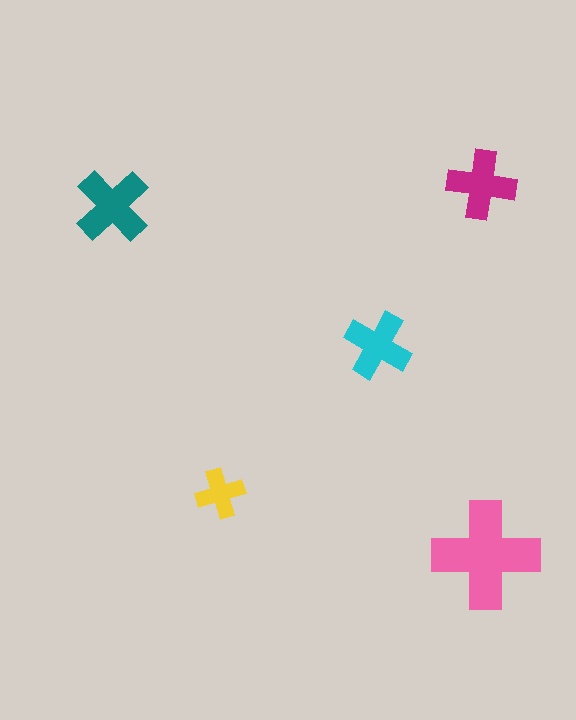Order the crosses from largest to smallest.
the pink one, the teal one, the magenta one, the cyan one, the yellow one.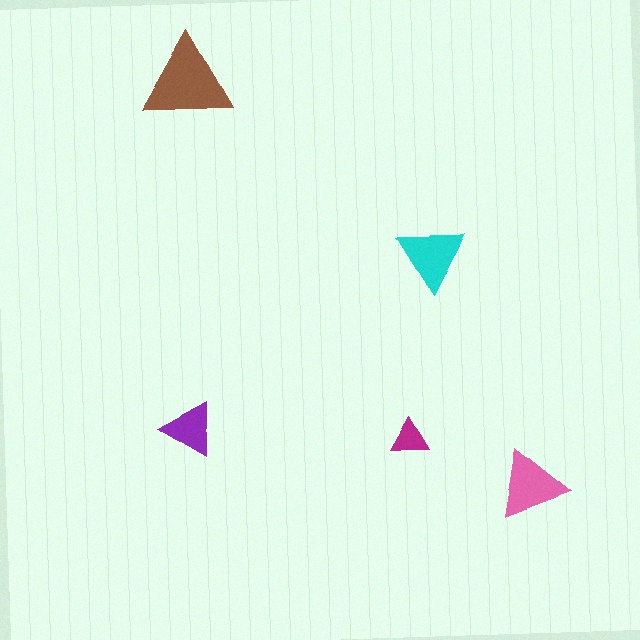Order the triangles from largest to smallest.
the brown one, the pink one, the cyan one, the purple one, the magenta one.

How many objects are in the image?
There are 5 objects in the image.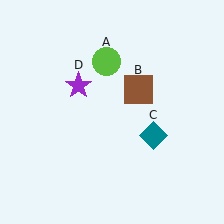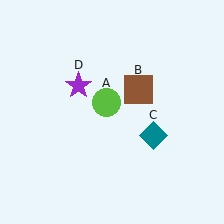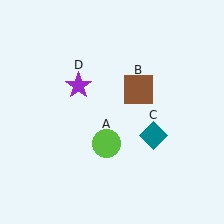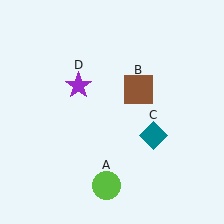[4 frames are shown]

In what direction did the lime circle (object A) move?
The lime circle (object A) moved down.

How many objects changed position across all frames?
1 object changed position: lime circle (object A).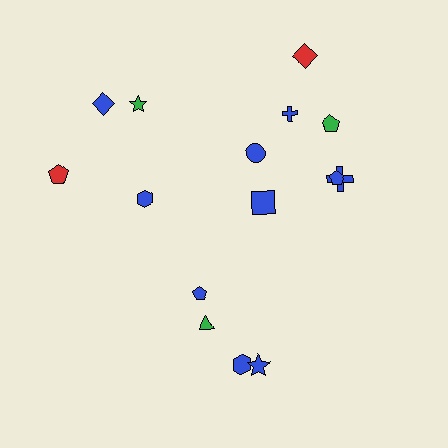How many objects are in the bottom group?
There are 4 objects.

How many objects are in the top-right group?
There are 7 objects.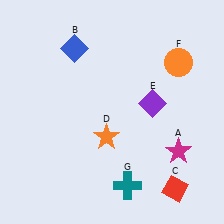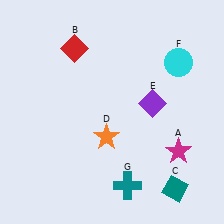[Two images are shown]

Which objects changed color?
B changed from blue to red. C changed from red to teal. F changed from orange to cyan.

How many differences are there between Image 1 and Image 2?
There are 3 differences between the two images.